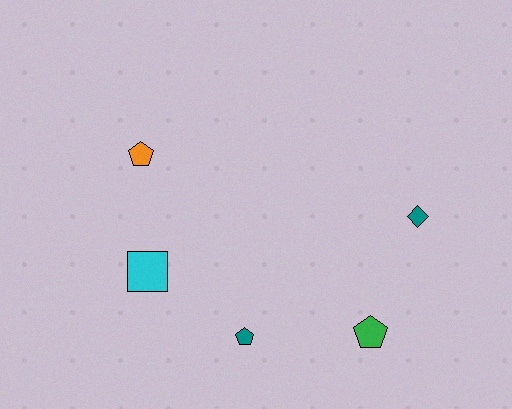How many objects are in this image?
There are 5 objects.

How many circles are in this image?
There are no circles.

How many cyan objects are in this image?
There is 1 cyan object.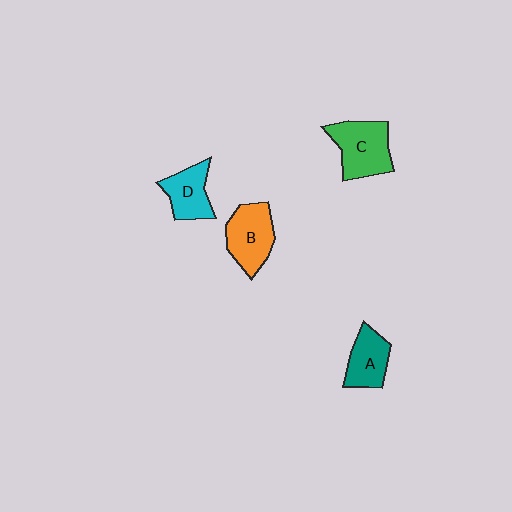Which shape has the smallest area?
Shape A (teal).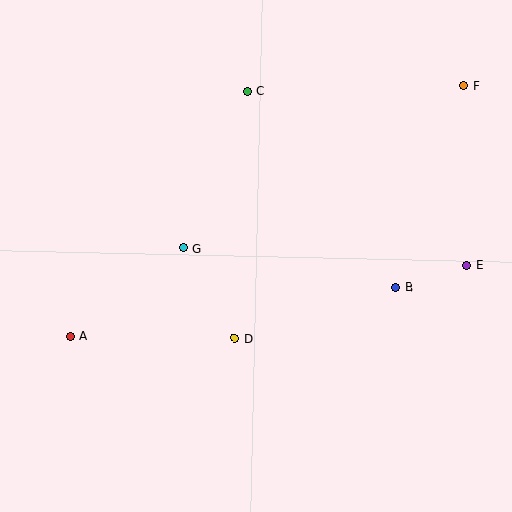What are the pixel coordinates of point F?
Point F is at (463, 86).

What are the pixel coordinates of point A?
Point A is at (70, 336).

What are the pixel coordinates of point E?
Point E is at (467, 265).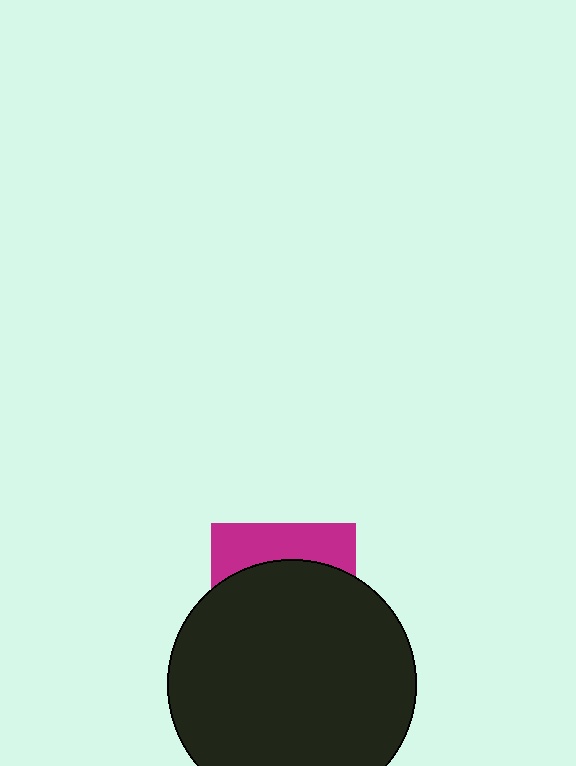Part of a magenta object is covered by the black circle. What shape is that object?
It is a square.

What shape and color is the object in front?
The object in front is a black circle.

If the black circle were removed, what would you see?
You would see the complete magenta square.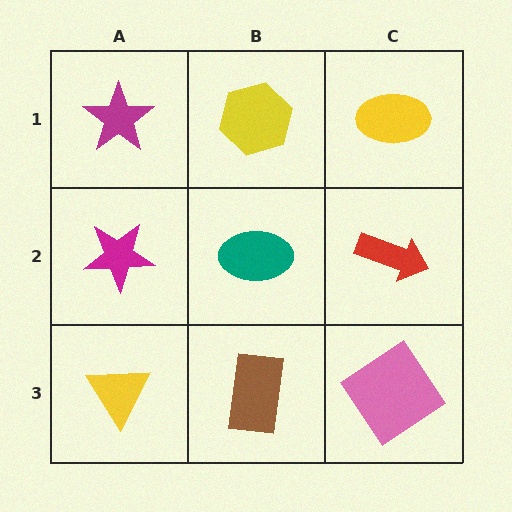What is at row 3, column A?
A yellow triangle.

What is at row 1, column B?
A yellow hexagon.